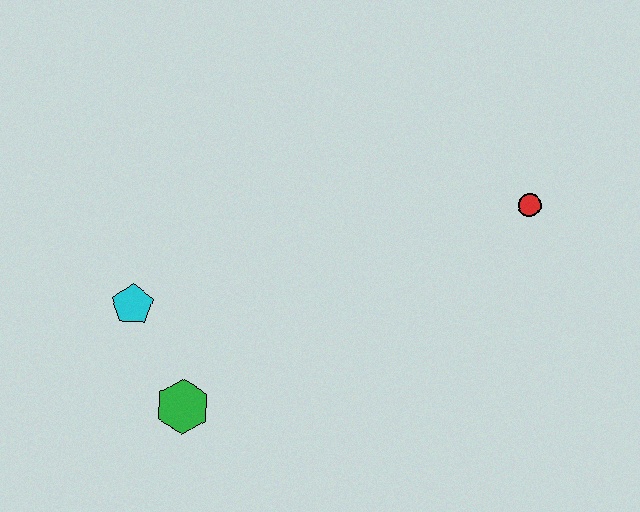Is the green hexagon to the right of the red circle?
No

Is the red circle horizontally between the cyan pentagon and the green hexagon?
No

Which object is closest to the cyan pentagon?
The green hexagon is closest to the cyan pentagon.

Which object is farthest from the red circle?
The cyan pentagon is farthest from the red circle.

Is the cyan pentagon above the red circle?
No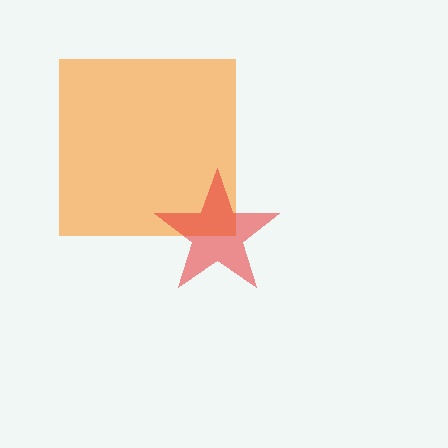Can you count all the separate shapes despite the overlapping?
Yes, there are 2 separate shapes.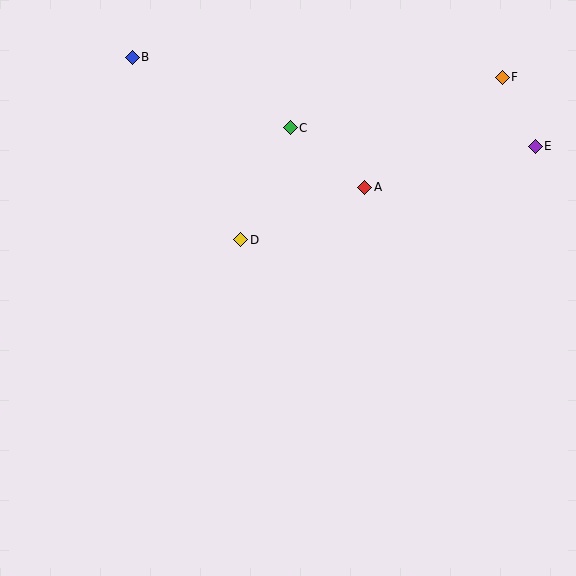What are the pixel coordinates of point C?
Point C is at (290, 128).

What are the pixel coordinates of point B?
Point B is at (132, 57).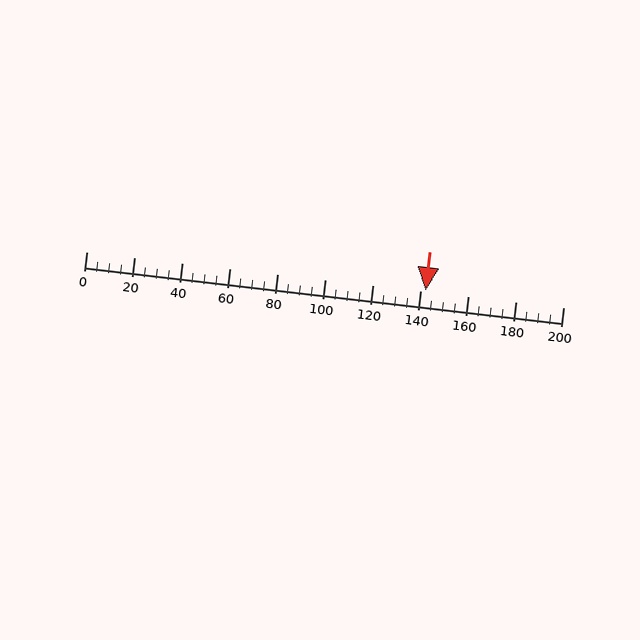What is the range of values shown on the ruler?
The ruler shows values from 0 to 200.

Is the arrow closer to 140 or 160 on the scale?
The arrow is closer to 140.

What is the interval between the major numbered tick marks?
The major tick marks are spaced 20 units apart.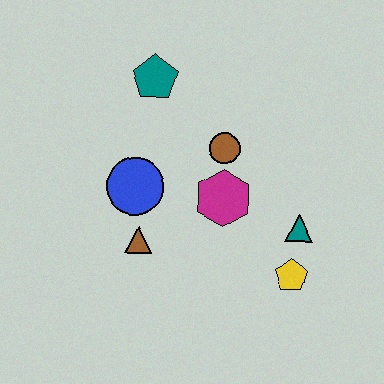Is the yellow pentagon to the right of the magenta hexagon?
Yes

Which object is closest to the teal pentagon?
The brown circle is closest to the teal pentagon.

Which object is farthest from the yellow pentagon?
The teal pentagon is farthest from the yellow pentagon.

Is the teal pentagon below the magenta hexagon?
No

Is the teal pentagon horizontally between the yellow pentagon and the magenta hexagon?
No